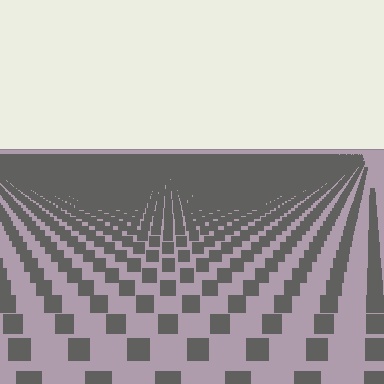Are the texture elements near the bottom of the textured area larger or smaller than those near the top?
Larger. Near the bottom, elements are closer to the viewer and appear at a bigger on-screen size.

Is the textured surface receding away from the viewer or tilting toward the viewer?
The surface is receding away from the viewer. Texture elements get smaller and denser toward the top.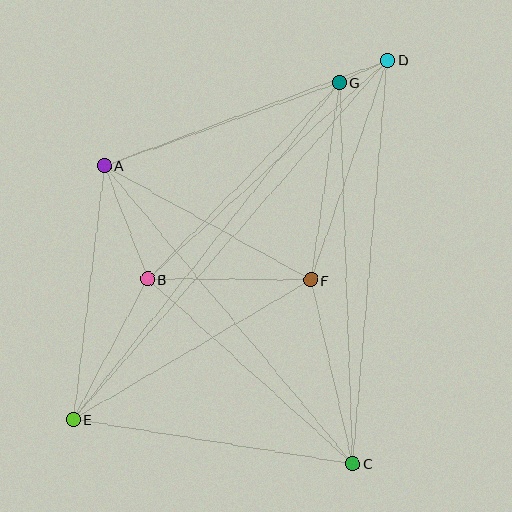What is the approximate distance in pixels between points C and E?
The distance between C and E is approximately 283 pixels.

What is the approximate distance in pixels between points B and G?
The distance between B and G is approximately 274 pixels.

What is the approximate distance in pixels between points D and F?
The distance between D and F is approximately 233 pixels.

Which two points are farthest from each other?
Points D and E are farthest from each other.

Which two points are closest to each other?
Points D and G are closest to each other.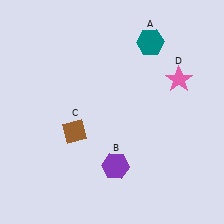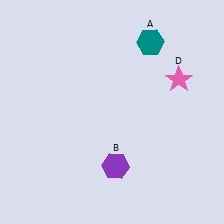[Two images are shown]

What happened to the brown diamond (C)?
The brown diamond (C) was removed in Image 2. It was in the bottom-left area of Image 1.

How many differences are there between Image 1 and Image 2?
There is 1 difference between the two images.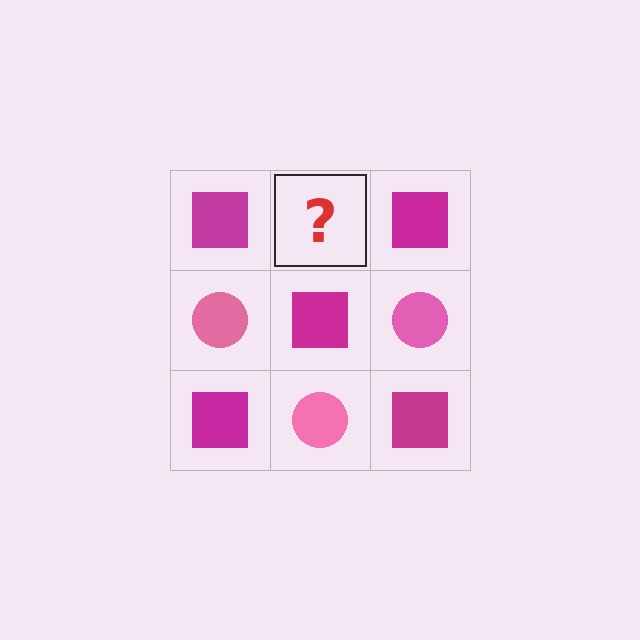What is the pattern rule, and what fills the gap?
The rule is that it alternates magenta square and pink circle in a checkerboard pattern. The gap should be filled with a pink circle.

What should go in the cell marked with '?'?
The missing cell should contain a pink circle.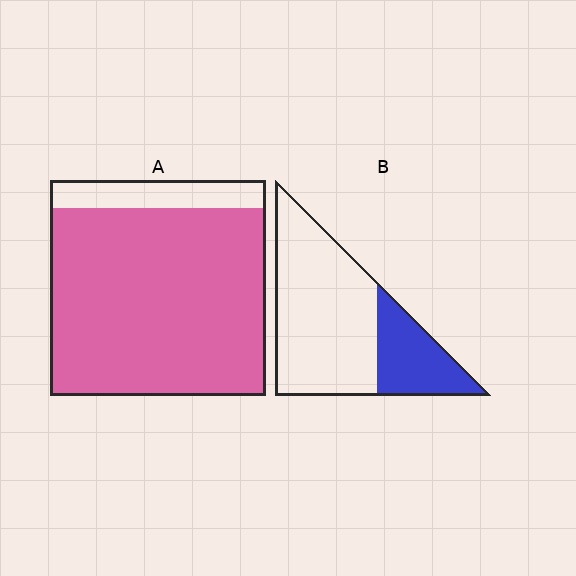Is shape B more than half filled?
No.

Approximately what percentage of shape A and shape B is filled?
A is approximately 85% and B is approximately 30%.